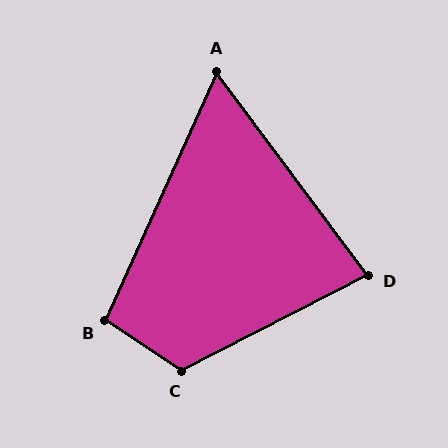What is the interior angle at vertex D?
Approximately 81 degrees (acute).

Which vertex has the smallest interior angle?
A, at approximately 61 degrees.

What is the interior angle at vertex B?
Approximately 99 degrees (obtuse).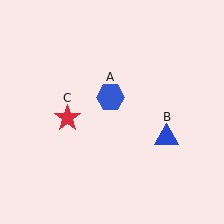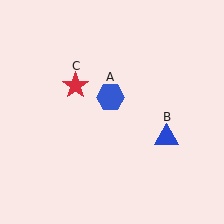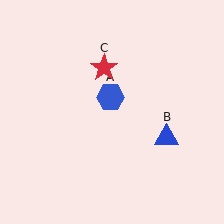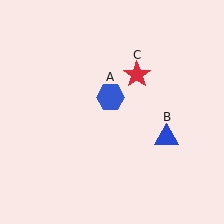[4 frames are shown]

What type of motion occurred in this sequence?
The red star (object C) rotated clockwise around the center of the scene.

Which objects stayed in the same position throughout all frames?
Blue hexagon (object A) and blue triangle (object B) remained stationary.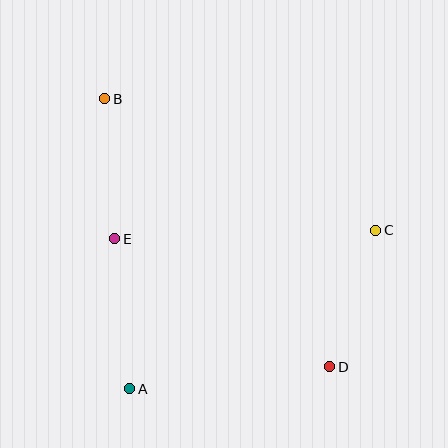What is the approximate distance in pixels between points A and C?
The distance between A and C is approximately 292 pixels.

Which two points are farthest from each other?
Points B and D are farthest from each other.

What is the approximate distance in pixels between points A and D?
The distance between A and D is approximately 201 pixels.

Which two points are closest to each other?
Points B and E are closest to each other.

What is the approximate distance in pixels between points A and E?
The distance between A and E is approximately 151 pixels.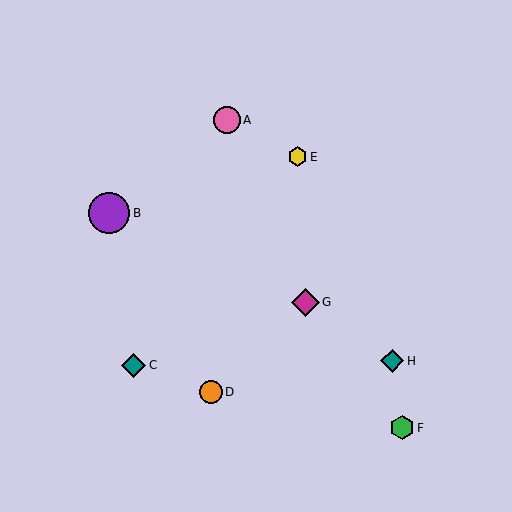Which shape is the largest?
The purple circle (labeled B) is the largest.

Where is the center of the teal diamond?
The center of the teal diamond is at (392, 361).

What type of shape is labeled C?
Shape C is a teal diamond.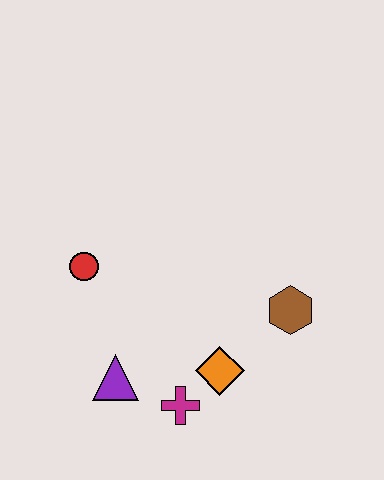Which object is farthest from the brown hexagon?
The red circle is farthest from the brown hexagon.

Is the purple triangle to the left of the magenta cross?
Yes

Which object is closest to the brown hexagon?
The orange diamond is closest to the brown hexagon.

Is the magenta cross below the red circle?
Yes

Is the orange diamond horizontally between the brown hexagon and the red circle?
Yes